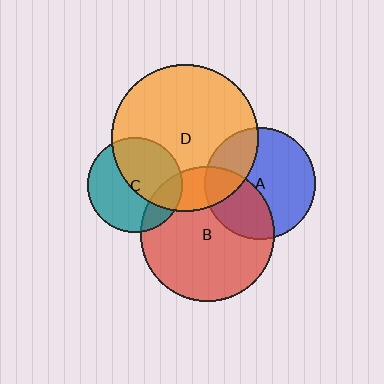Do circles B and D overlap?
Yes.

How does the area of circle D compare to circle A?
Approximately 1.8 times.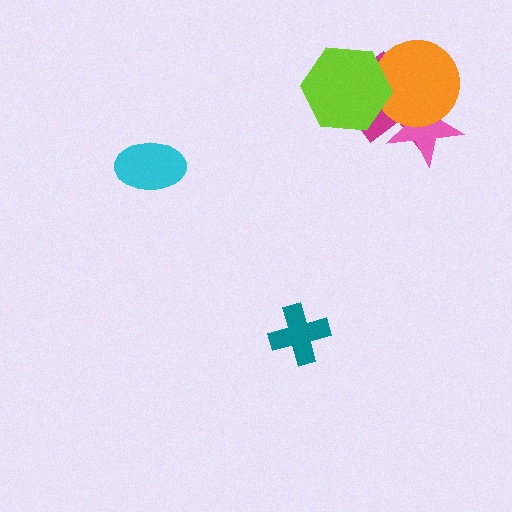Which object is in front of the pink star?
The orange circle is in front of the pink star.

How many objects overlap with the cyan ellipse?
0 objects overlap with the cyan ellipse.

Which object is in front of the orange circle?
The lime hexagon is in front of the orange circle.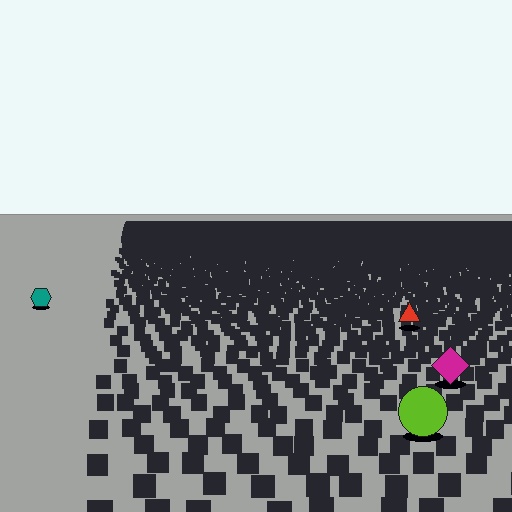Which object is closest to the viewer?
The lime circle is closest. The texture marks near it are larger and more spread out.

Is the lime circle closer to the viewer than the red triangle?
Yes. The lime circle is closer — you can tell from the texture gradient: the ground texture is coarser near it.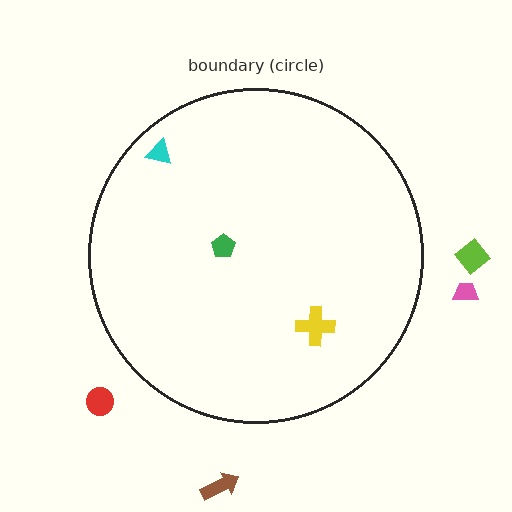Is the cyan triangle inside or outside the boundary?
Inside.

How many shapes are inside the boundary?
3 inside, 4 outside.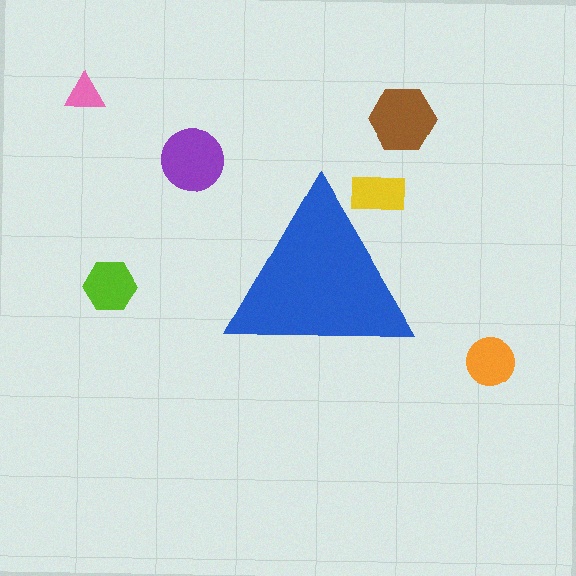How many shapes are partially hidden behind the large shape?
1 shape is partially hidden.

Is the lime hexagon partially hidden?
No, the lime hexagon is fully visible.